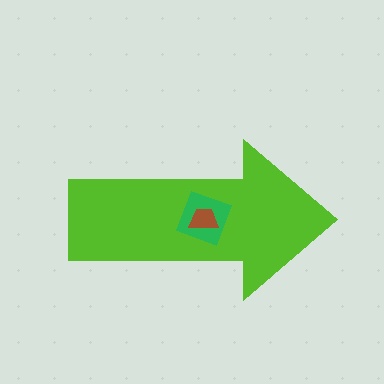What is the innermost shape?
The brown trapezoid.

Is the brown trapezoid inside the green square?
Yes.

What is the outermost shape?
The lime arrow.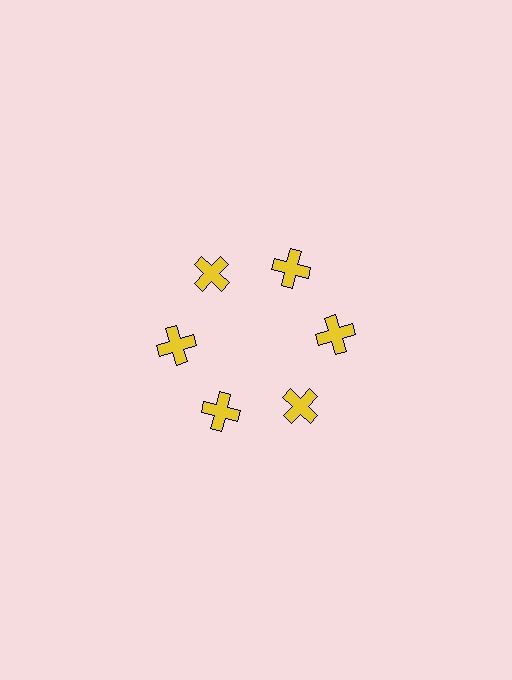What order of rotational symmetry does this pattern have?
This pattern has 6-fold rotational symmetry.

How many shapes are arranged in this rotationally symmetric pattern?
There are 6 shapes, arranged in 6 groups of 1.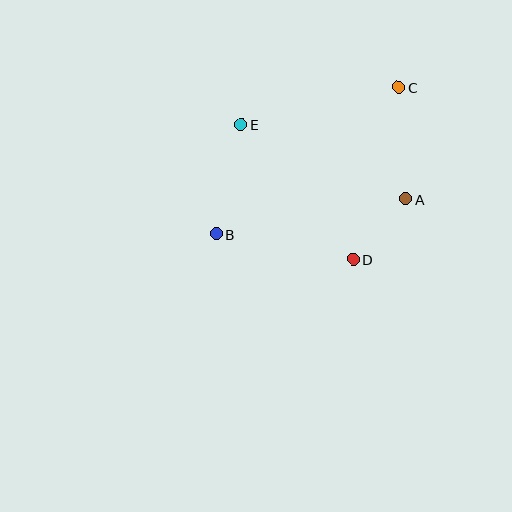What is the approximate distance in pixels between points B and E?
The distance between B and E is approximately 112 pixels.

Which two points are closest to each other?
Points A and D are closest to each other.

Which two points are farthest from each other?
Points B and C are farthest from each other.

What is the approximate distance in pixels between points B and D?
The distance between B and D is approximately 139 pixels.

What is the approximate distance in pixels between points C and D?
The distance between C and D is approximately 178 pixels.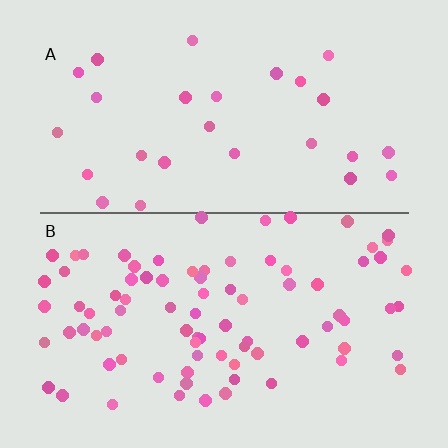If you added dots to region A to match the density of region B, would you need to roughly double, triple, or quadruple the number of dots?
Approximately triple.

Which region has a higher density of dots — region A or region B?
B (the bottom).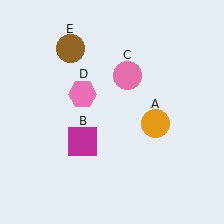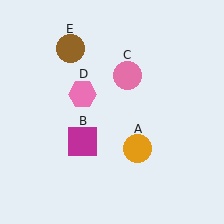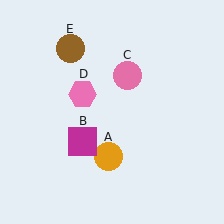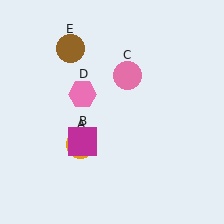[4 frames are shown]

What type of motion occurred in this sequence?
The orange circle (object A) rotated clockwise around the center of the scene.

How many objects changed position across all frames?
1 object changed position: orange circle (object A).